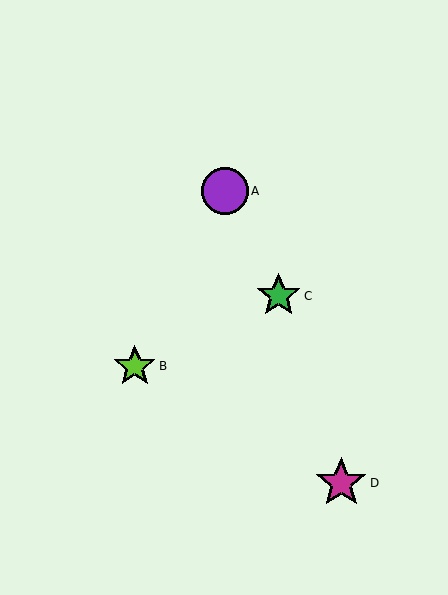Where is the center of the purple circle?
The center of the purple circle is at (225, 191).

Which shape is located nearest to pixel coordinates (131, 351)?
The lime star (labeled B) at (135, 366) is nearest to that location.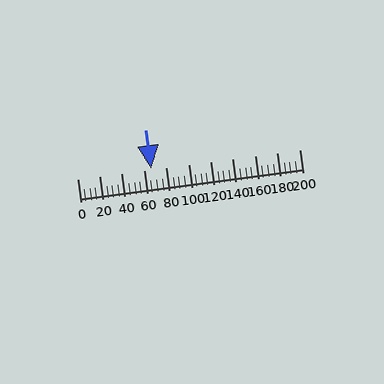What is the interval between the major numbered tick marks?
The major tick marks are spaced 20 units apart.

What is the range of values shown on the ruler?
The ruler shows values from 0 to 200.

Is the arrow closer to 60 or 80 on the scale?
The arrow is closer to 60.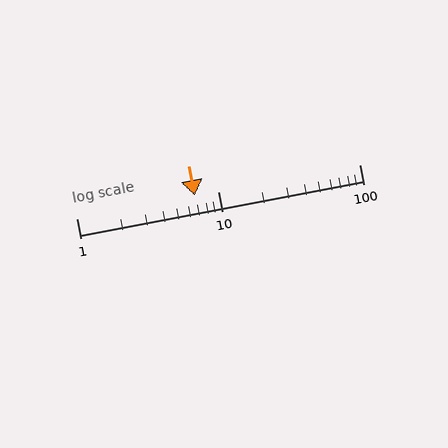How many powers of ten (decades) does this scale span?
The scale spans 2 decades, from 1 to 100.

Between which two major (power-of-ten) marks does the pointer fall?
The pointer is between 1 and 10.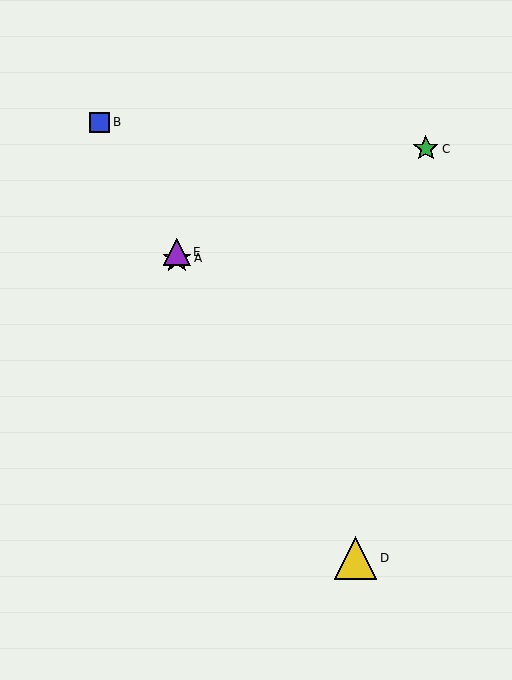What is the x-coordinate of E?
Object E is at x≈177.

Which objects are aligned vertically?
Objects A, E are aligned vertically.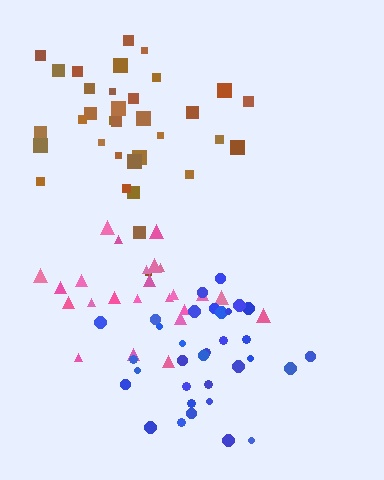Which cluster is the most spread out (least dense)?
Brown.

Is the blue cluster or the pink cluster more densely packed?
Blue.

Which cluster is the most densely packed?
Blue.